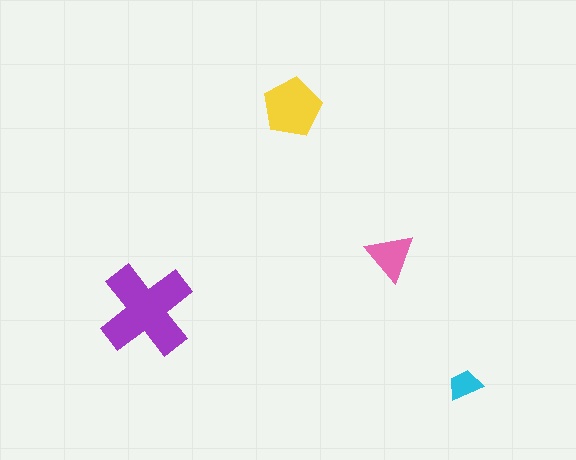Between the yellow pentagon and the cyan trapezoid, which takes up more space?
The yellow pentagon.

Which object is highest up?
The yellow pentagon is topmost.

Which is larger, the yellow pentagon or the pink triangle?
The yellow pentagon.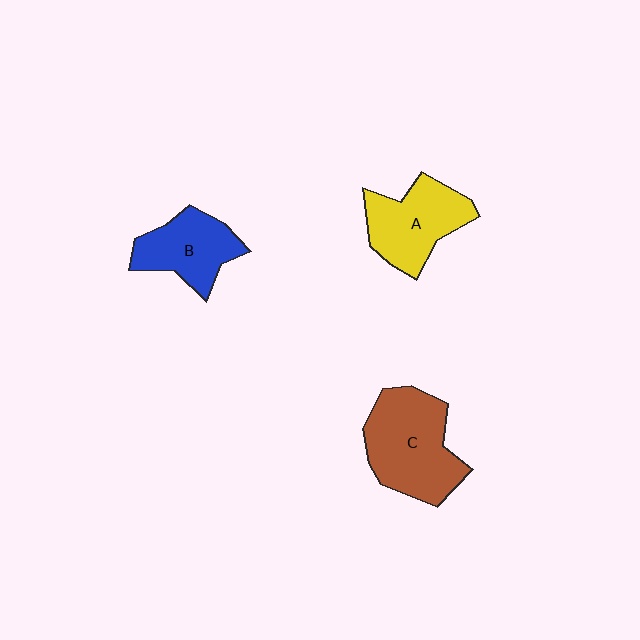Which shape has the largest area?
Shape C (brown).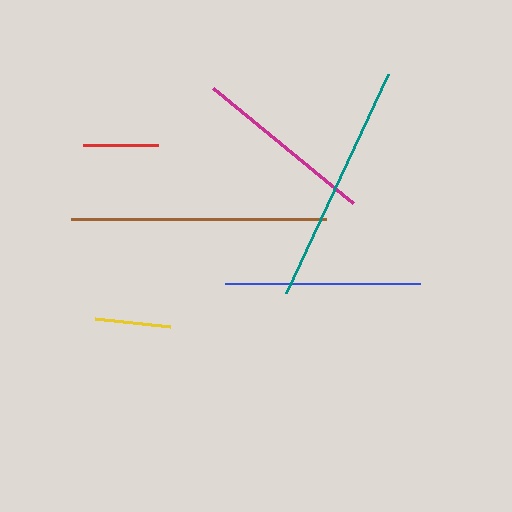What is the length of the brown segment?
The brown segment is approximately 255 pixels long.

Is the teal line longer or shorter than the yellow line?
The teal line is longer than the yellow line.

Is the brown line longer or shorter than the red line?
The brown line is longer than the red line.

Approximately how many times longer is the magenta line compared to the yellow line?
The magenta line is approximately 2.4 times the length of the yellow line.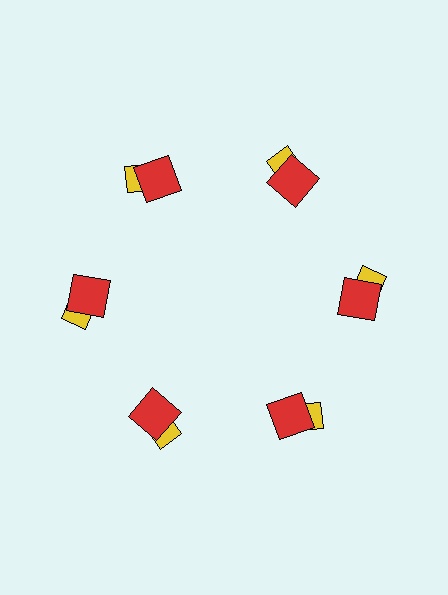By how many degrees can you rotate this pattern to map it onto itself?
The pattern maps onto itself every 60 degrees of rotation.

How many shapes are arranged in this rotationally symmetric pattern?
There are 12 shapes, arranged in 6 groups of 2.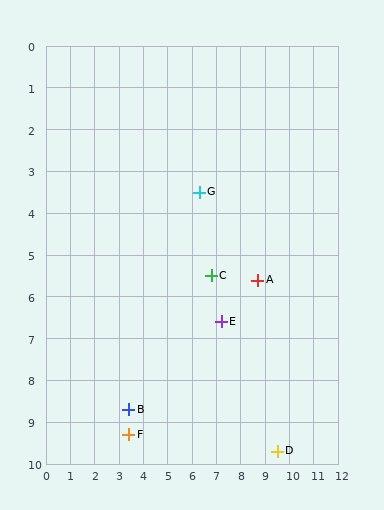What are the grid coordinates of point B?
Point B is at approximately (3.4, 8.7).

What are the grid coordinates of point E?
Point E is at approximately (7.2, 6.6).